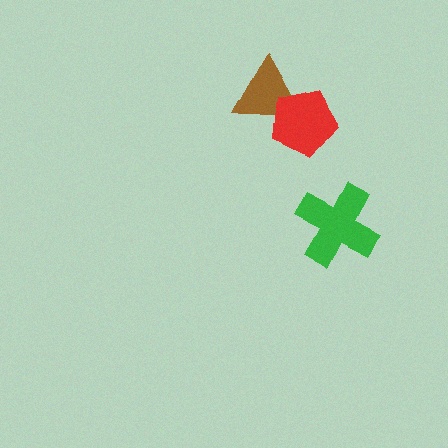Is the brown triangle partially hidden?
Yes, it is partially covered by another shape.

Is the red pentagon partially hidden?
No, no other shape covers it.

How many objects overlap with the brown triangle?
1 object overlaps with the brown triangle.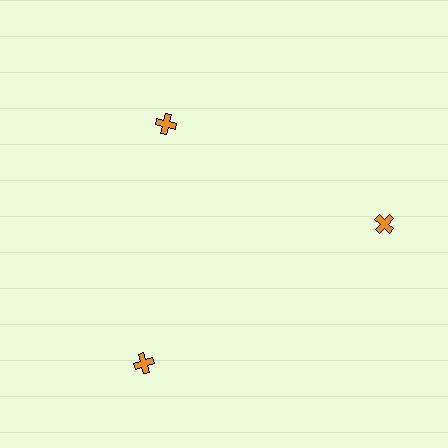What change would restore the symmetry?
The symmetry would be restored by moving it outward, back onto the ring so that all 3 crosses sit at equal angles and equal distance from the center.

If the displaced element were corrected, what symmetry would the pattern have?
It would have 3-fold rotational symmetry — the pattern would map onto itself every 120 degrees.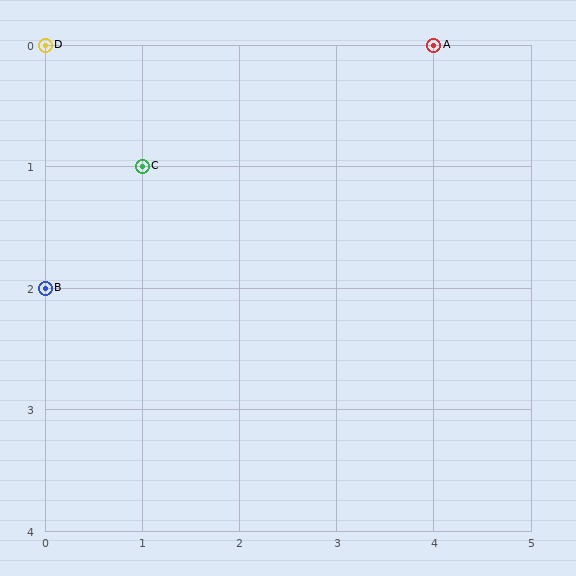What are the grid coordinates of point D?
Point D is at grid coordinates (0, 0).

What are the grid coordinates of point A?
Point A is at grid coordinates (4, 0).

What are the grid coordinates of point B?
Point B is at grid coordinates (0, 2).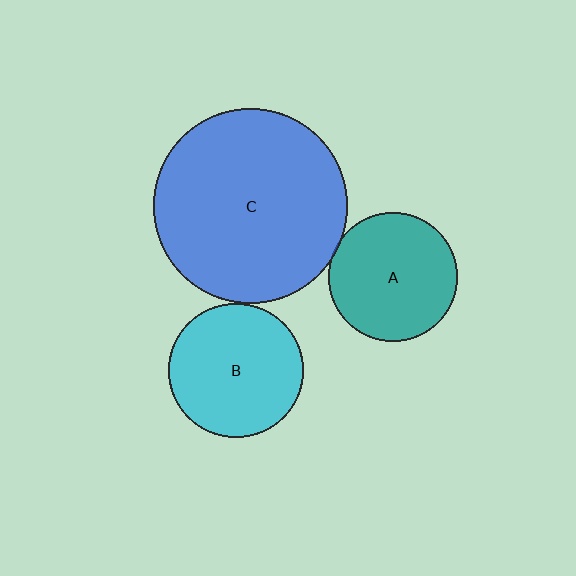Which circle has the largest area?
Circle C (blue).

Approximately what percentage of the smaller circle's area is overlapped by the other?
Approximately 5%.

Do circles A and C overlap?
Yes.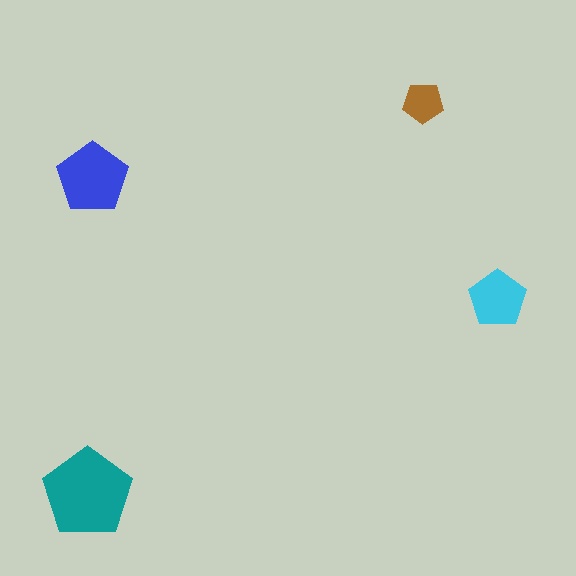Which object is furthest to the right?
The cyan pentagon is rightmost.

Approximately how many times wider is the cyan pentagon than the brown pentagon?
About 1.5 times wider.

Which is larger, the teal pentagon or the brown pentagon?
The teal one.